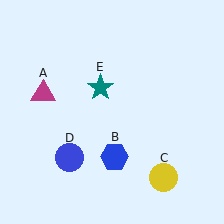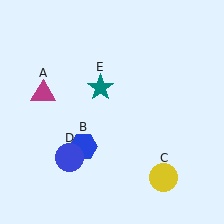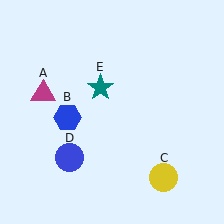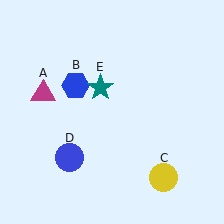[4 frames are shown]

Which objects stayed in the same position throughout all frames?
Magenta triangle (object A) and yellow circle (object C) and blue circle (object D) and teal star (object E) remained stationary.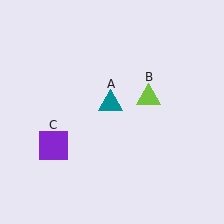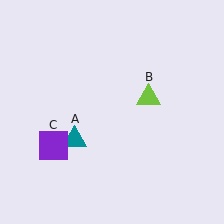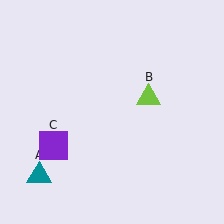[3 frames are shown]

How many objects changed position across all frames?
1 object changed position: teal triangle (object A).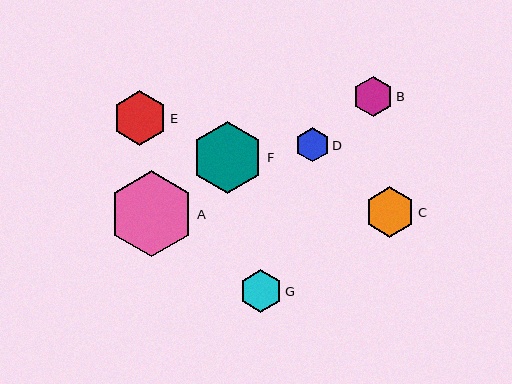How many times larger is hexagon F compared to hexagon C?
Hexagon F is approximately 1.4 times the size of hexagon C.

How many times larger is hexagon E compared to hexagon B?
Hexagon E is approximately 1.4 times the size of hexagon B.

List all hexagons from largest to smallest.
From largest to smallest: A, F, E, C, G, B, D.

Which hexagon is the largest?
Hexagon A is the largest with a size of approximately 86 pixels.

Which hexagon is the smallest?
Hexagon D is the smallest with a size of approximately 34 pixels.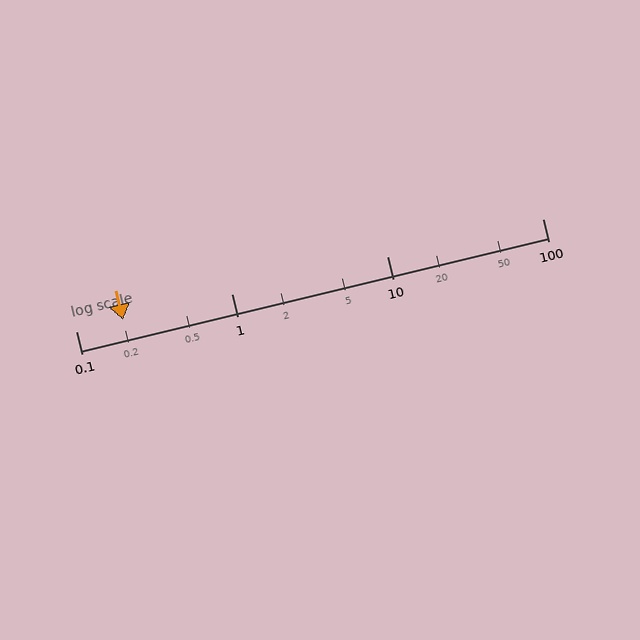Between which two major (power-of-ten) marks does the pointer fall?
The pointer is between 0.1 and 1.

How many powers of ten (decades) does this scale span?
The scale spans 3 decades, from 0.1 to 100.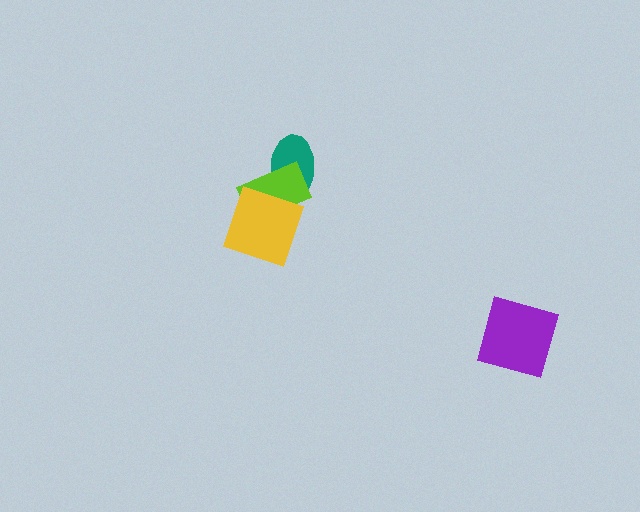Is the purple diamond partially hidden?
No, no other shape covers it.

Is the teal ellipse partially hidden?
Yes, it is partially covered by another shape.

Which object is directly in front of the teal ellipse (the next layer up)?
The lime rectangle is directly in front of the teal ellipse.